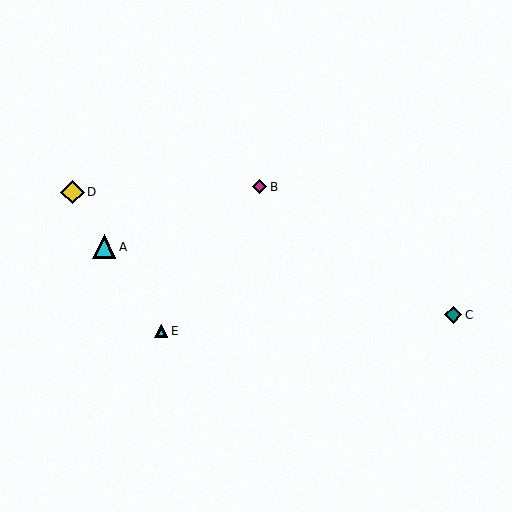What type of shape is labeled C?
Shape C is a teal diamond.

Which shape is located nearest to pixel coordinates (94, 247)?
The cyan triangle (labeled A) at (104, 247) is nearest to that location.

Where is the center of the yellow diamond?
The center of the yellow diamond is at (73, 192).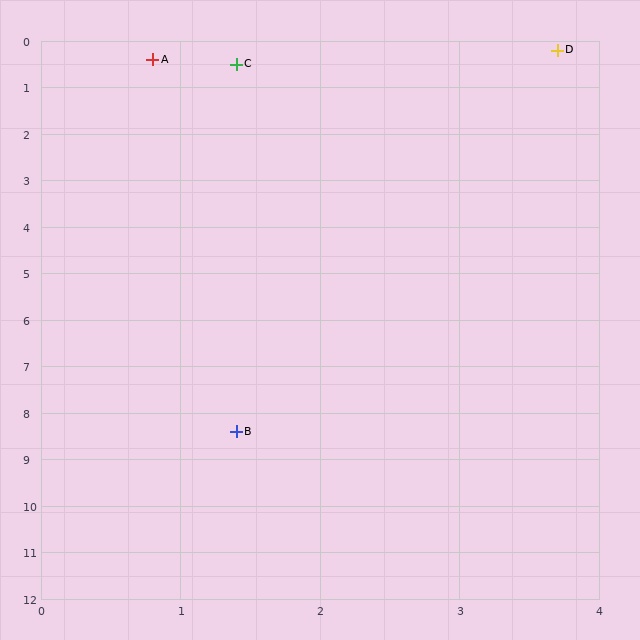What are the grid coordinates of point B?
Point B is at approximately (1.4, 8.4).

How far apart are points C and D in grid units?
Points C and D are about 2.3 grid units apart.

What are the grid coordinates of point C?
Point C is at approximately (1.4, 0.5).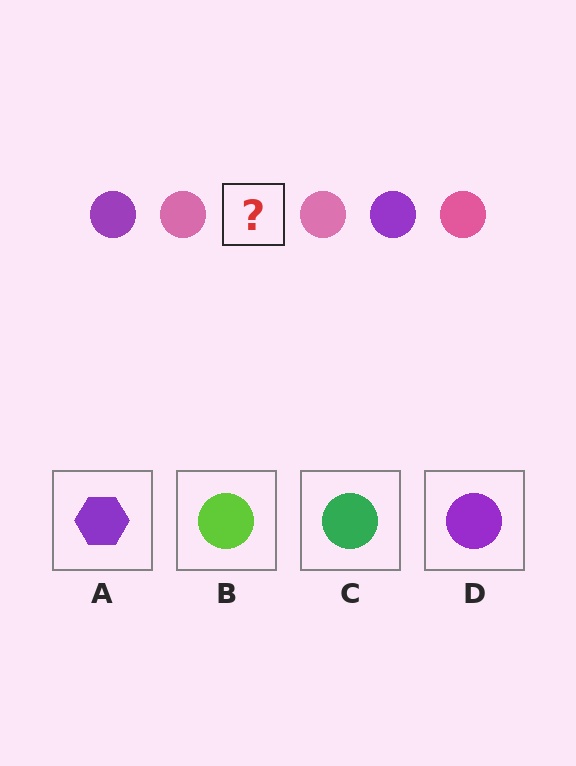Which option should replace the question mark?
Option D.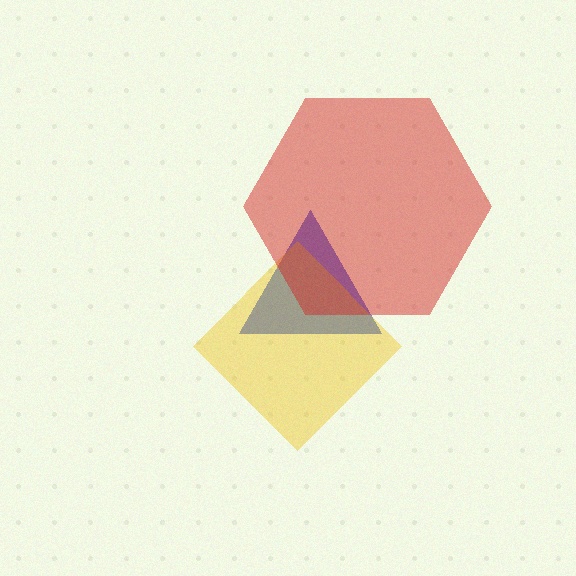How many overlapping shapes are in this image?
There are 3 overlapping shapes in the image.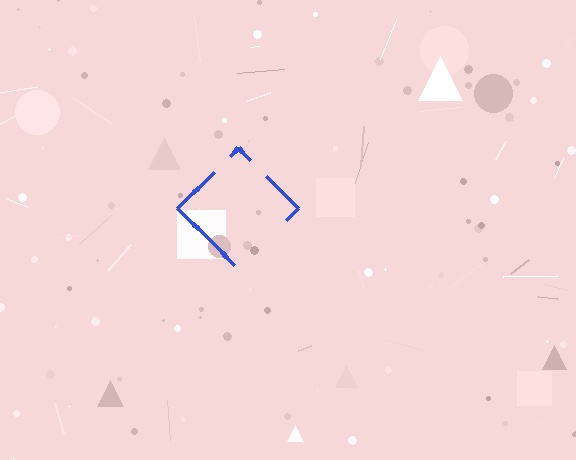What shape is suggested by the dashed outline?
The dashed outline suggests a diamond.